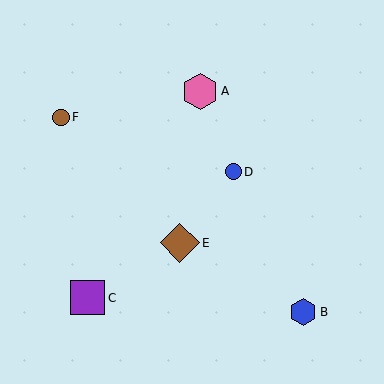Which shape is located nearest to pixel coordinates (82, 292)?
The purple square (labeled C) at (87, 298) is nearest to that location.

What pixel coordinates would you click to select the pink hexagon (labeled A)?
Click at (200, 92) to select the pink hexagon A.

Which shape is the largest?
The brown diamond (labeled E) is the largest.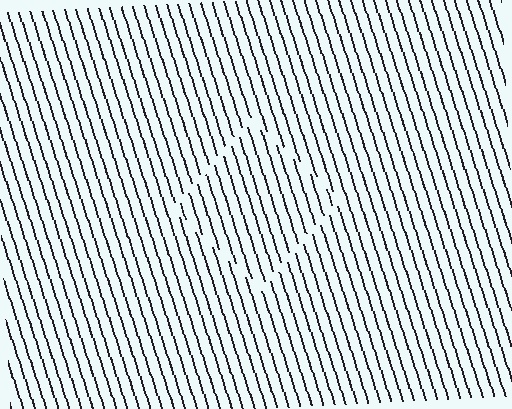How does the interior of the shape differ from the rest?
The interior of the shape contains the same grating, shifted by half a period — the contour is defined by the phase discontinuity where line-ends from the inner and outer gratings abut.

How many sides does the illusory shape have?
4 sides — the line-ends trace a square.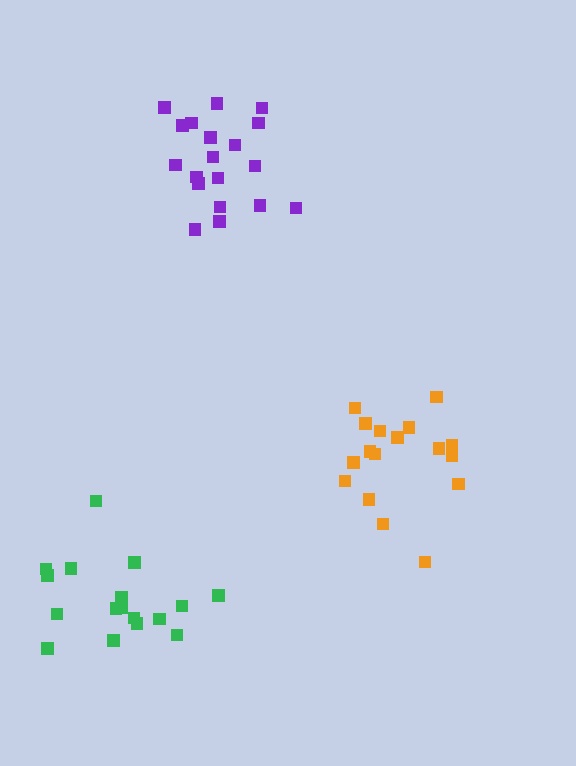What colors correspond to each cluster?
The clusters are colored: orange, purple, green.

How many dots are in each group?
Group 1: 17 dots, Group 2: 19 dots, Group 3: 17 dots (53 total).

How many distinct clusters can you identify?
There are 3 distinct clusters.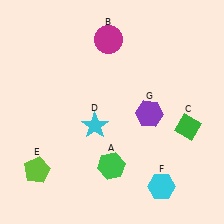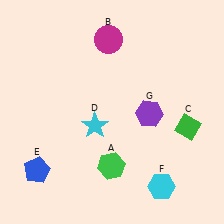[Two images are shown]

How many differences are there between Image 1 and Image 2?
There is 1 difference between the two images.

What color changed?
The pentagon (E) changed from lime in Image 1 to blue in Image 2.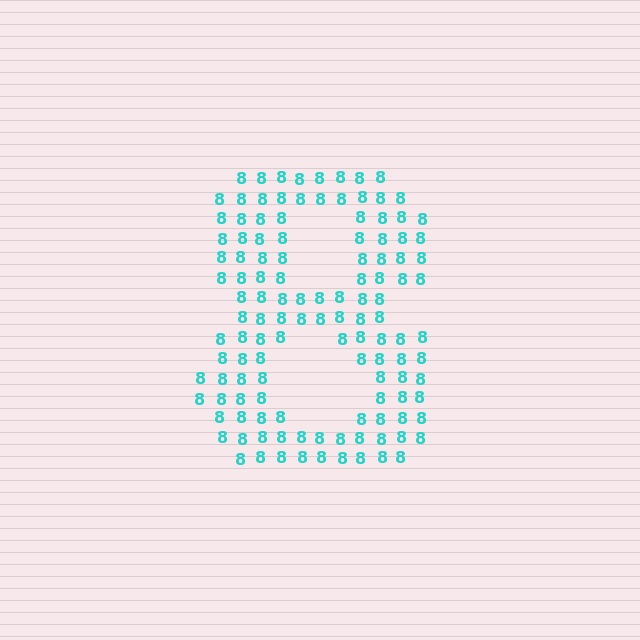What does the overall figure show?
The overall figure shows the digit 8.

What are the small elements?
The small elements are digit 8's.